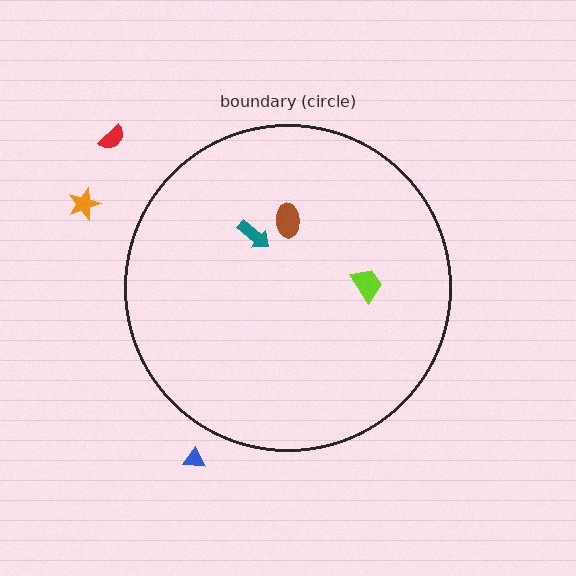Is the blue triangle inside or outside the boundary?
Outside.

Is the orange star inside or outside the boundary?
Outside.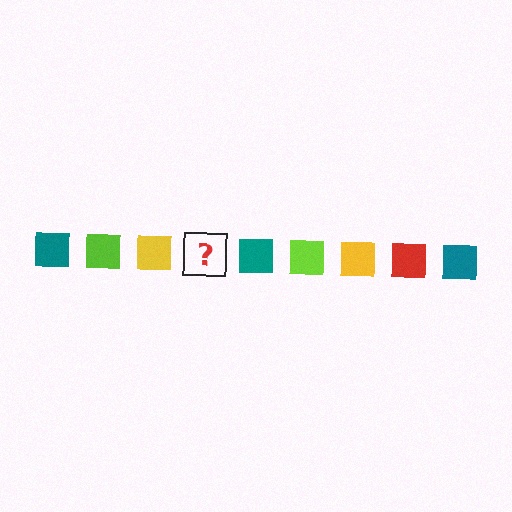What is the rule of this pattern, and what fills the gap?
The rule is that the pattern cycles through teal, lime, yellow, red squares. The gap should be filled with a red square.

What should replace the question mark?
The question mark should be replaced with a red square.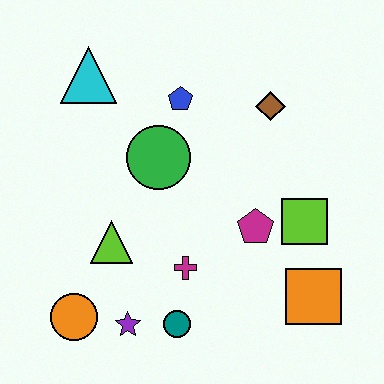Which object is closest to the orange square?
The lime square is closest to the orange square.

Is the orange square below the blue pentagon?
Yes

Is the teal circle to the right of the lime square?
No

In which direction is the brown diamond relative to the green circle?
The brown diamond is to the right of the green circle.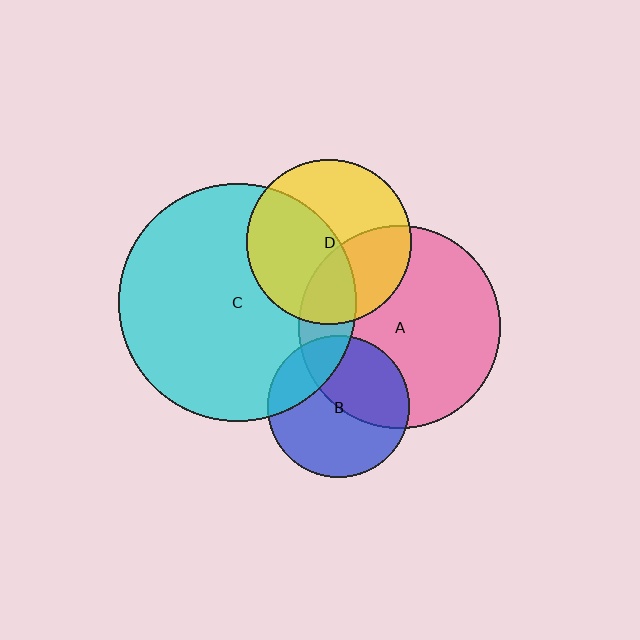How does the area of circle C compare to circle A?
Approximately 1.4 times.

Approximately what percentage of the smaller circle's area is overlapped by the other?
Approximately 20%.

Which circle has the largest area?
Circle C (cyan).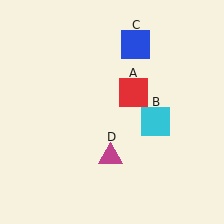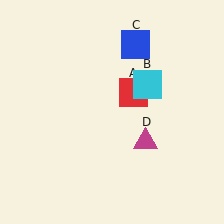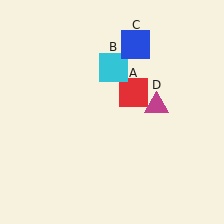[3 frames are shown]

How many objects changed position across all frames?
2 objects changed position: cyan square (object B), magenta triangle (object D).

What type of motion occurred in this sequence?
The cyan square (object B), magenta triangle (object D) rotated counterclockwise around the center of the scene.